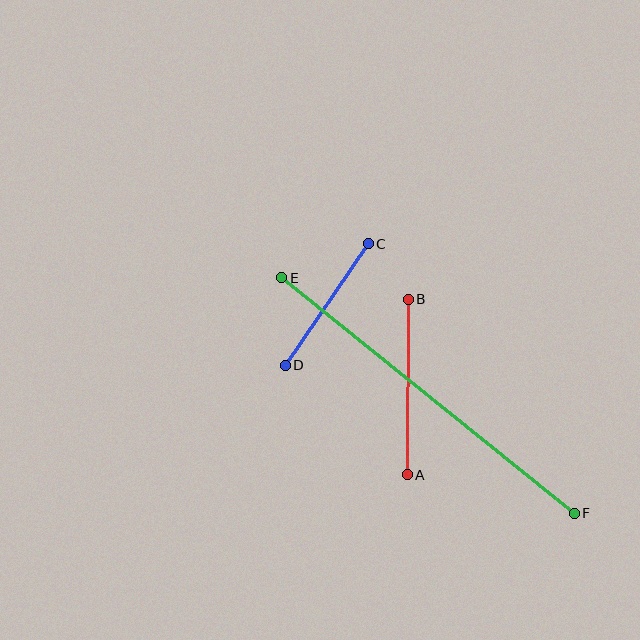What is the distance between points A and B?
The distance is approximately 176 pixels.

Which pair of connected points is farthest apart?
Points E and F are farthest apart.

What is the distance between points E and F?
The distance is approximately 376 pixels.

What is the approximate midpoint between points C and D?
The midpoint is at approximately (327, 304) pixels.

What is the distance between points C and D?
The distance is approximately 147 pixels.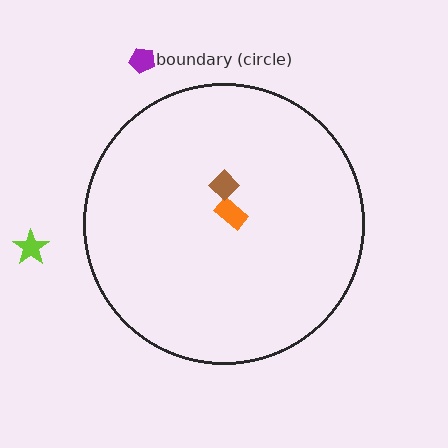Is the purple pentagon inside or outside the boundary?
Outside.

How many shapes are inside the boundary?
2 inside, 2 outside.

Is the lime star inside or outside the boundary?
Outside.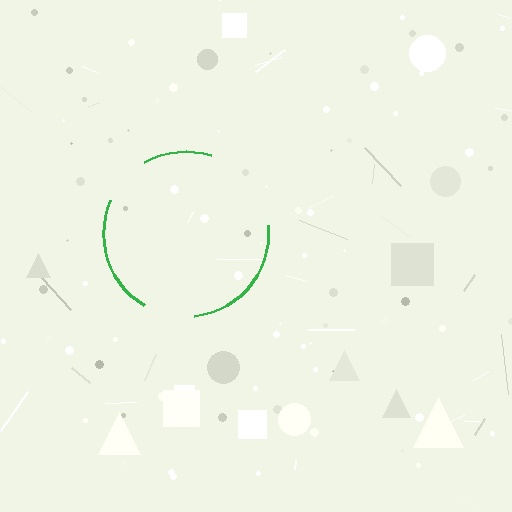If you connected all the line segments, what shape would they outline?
They would outline a circle.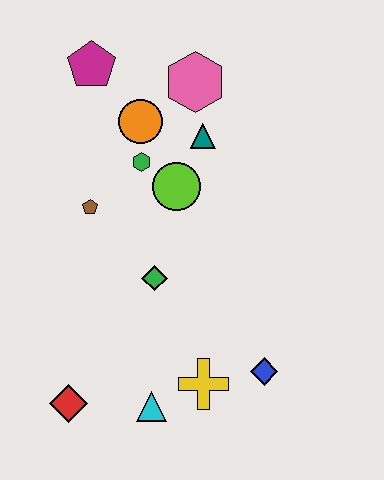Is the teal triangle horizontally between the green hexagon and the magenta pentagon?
No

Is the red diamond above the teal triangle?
No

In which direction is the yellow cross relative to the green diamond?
The yellow cross is below the green diamond.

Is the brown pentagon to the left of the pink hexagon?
Yes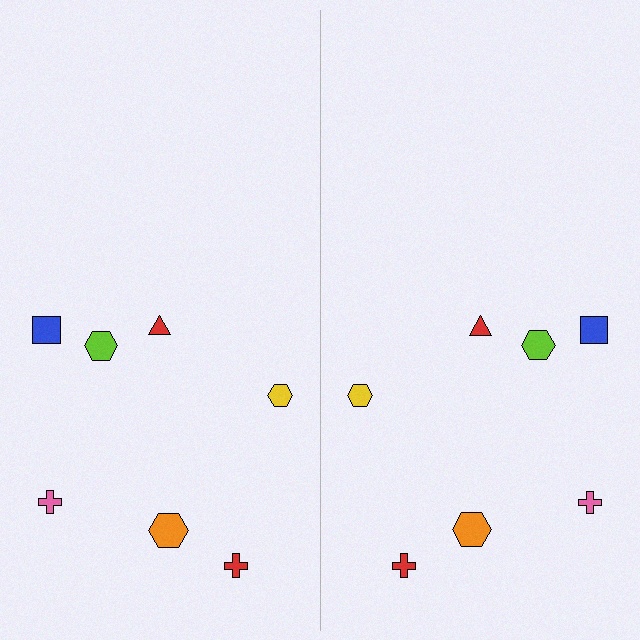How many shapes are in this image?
There are 14 shapes in this image.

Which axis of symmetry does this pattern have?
The pattern has a vertical axis of symmetry running through the center of the image.